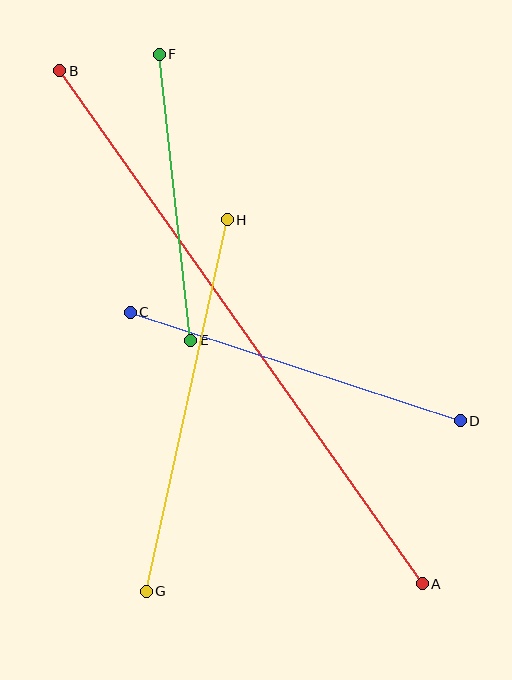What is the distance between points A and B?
The distance is approximately 628 pixels.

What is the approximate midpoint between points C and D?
The midpoint is at approximately (295, 367) pixels.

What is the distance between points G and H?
The distance is approximately 381 pixels.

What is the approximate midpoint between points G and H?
The midpoint is at approximately (187, 406) pixels.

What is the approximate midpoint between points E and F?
The midpoint is at approximately (175, 197) pixels.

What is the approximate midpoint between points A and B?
The midpoint is at approximately (241, 327) pixels.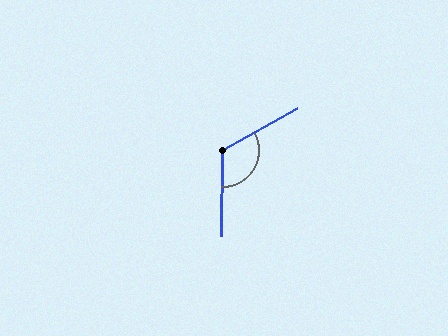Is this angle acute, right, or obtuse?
It is obtuse.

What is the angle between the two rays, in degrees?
Approximately 119 degrees.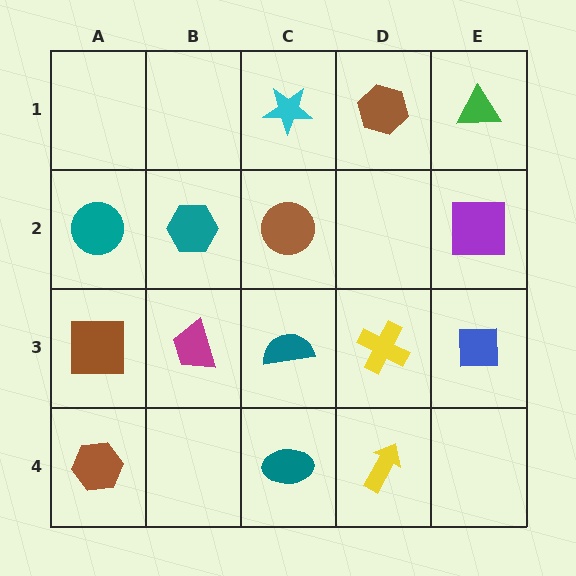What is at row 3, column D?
A yellow cross.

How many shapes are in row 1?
3 shapes.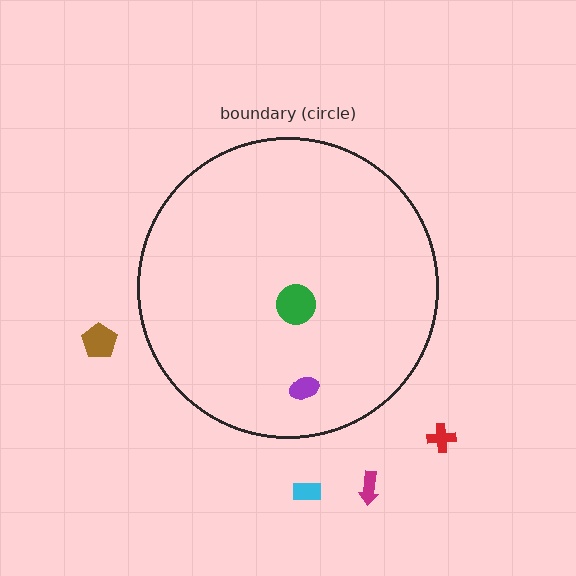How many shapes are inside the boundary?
2 inside, 4 outside.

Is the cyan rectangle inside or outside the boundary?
Outside.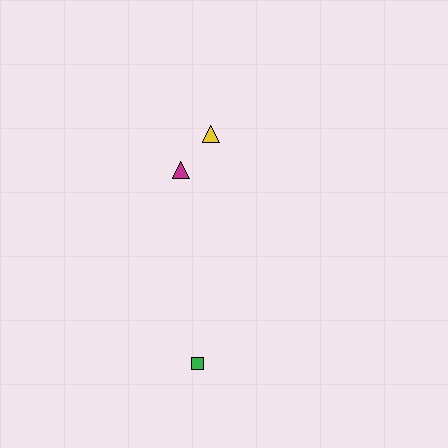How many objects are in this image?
There are 3 objects.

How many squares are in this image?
There is 1 square.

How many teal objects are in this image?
There are no teal objects.